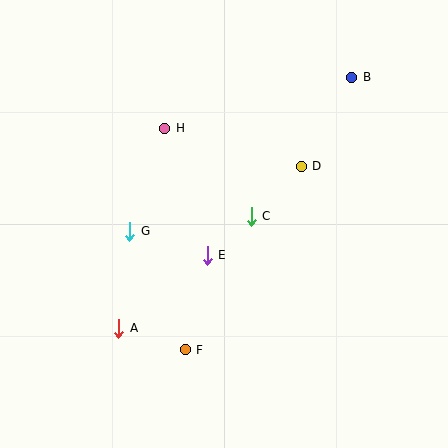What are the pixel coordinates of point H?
Point H is at (165, 128).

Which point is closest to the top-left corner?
Point H is closest to the top-left corner.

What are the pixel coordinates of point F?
Point F is at (185, 350).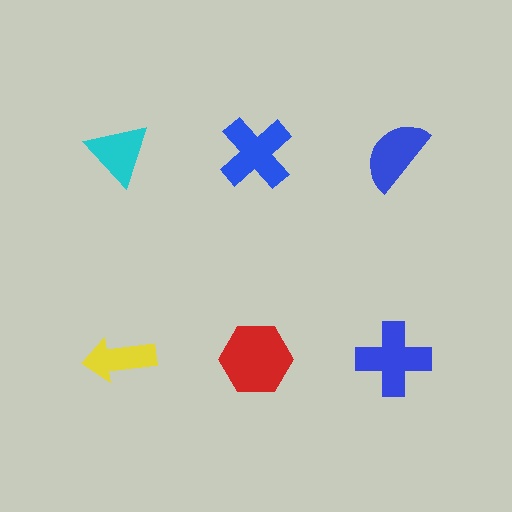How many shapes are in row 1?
3 shapes.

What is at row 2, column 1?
A yellow arrow.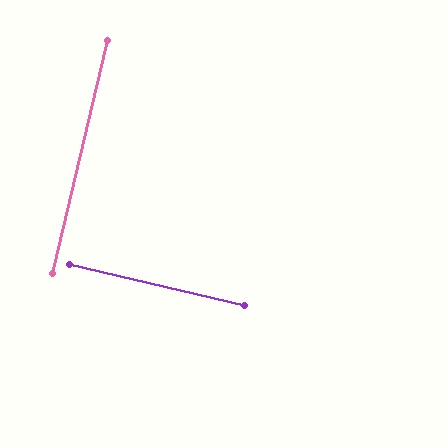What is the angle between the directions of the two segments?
Approximately 90 degrees.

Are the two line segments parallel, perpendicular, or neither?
Perpendicular — they meet at approximately 90°.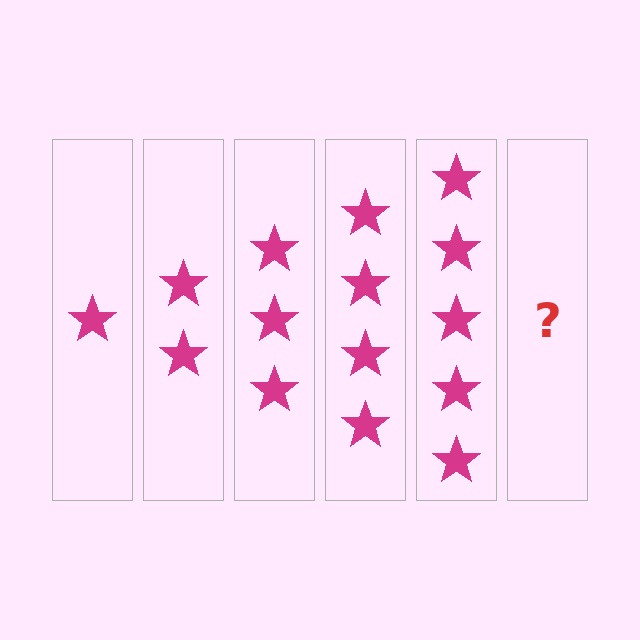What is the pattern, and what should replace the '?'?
The pattern is that each step adds one more star. The '?' should be 6 stars.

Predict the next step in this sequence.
The next step is 6 stars.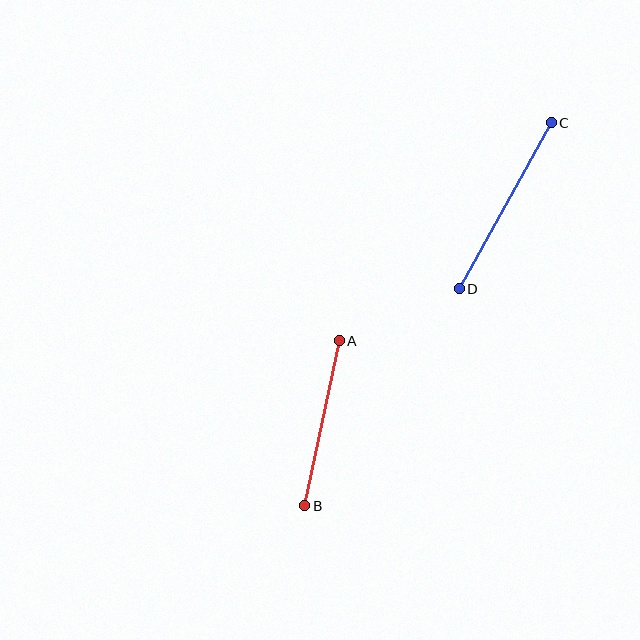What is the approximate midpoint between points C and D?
The midpoint is at approximately (505, 206) pixels.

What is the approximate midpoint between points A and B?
The midpoint is at approximately (322, 423) pixels.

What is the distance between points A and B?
The distance is approximately 169 pixels.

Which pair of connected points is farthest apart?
Points C and D are farthest apart.